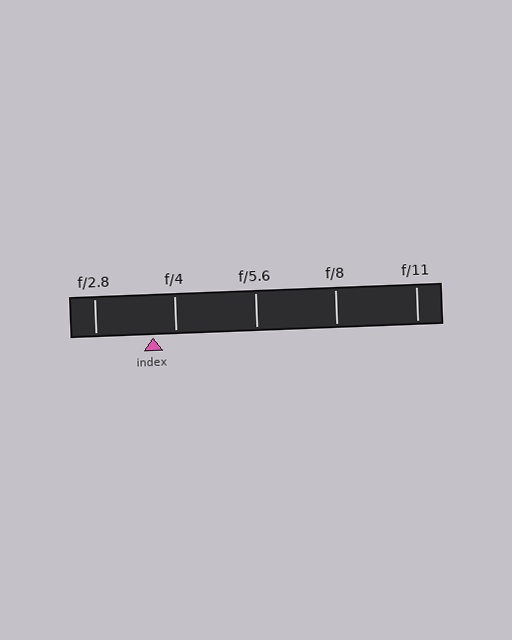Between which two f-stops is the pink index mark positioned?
The index mark is between f/2.8 and f/4.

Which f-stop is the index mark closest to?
The index mark is closest to f/4.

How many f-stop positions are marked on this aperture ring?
There are 5 f-stop positions marked.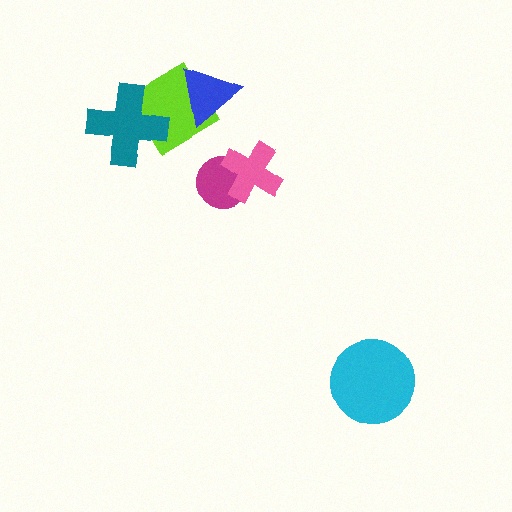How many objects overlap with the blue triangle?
1 object overlaps with the blue triangle.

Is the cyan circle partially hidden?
No, no other shape covers it.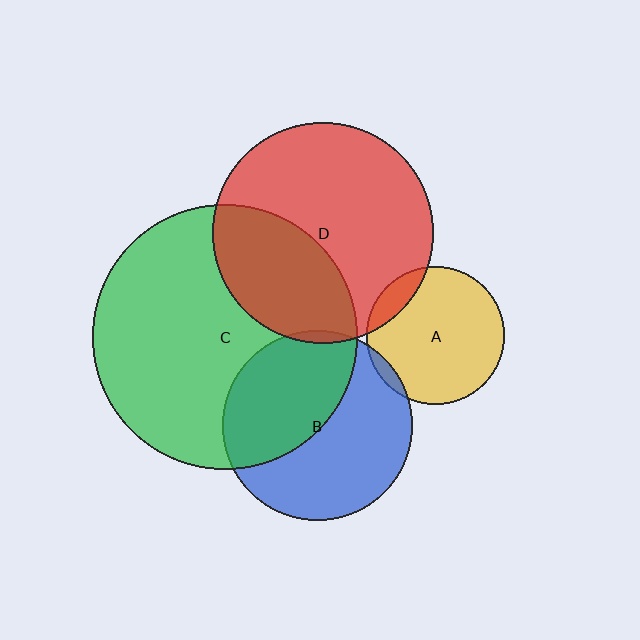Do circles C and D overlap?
Yes.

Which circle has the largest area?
Circle C (green).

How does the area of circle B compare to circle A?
Approximately 1.9 times.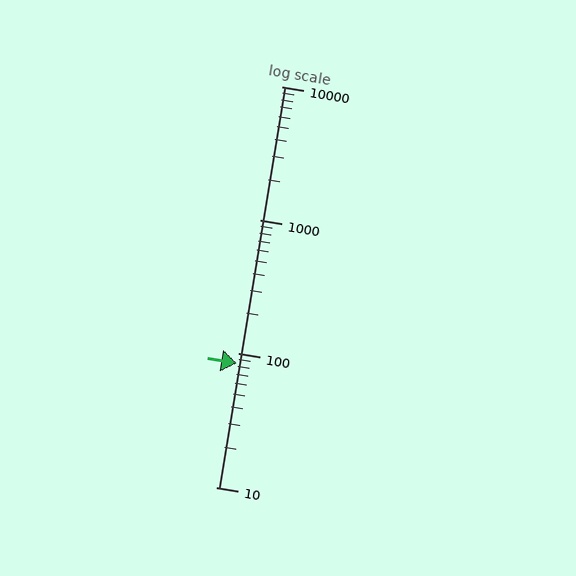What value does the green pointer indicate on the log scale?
The pointer indicates approximately 85.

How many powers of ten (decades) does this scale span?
The scale spans 3 decades, from 10 to 10000.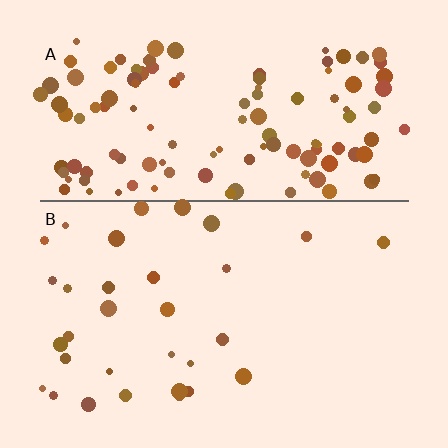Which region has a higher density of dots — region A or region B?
A (the top).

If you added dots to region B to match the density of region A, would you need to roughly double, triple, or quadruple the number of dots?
Approximately quadruple.